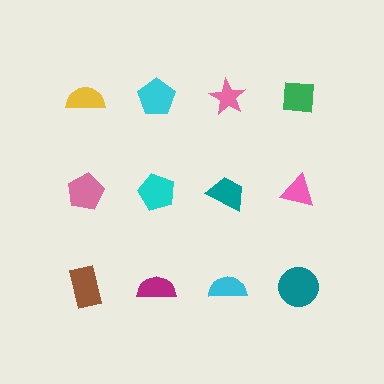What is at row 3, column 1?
A brown rectangle.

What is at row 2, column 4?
A pink triangle.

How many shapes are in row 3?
4 shapes.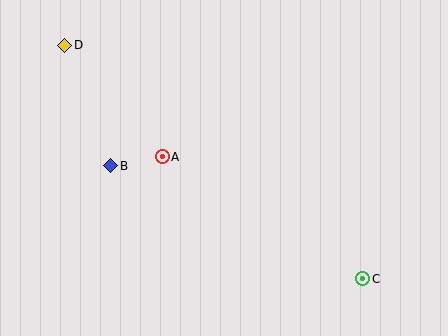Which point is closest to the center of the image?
Point A at (162, 157) is closest to the center.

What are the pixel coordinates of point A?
Point A is at (162, 157).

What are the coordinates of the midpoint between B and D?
The midpoint between B and D is at (88, 106).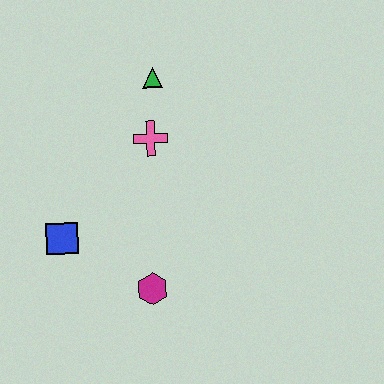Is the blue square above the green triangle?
No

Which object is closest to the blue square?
The magenta hexagon is closest to the blue square.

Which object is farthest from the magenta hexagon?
The green triangle is farthest from the magenta hexagon.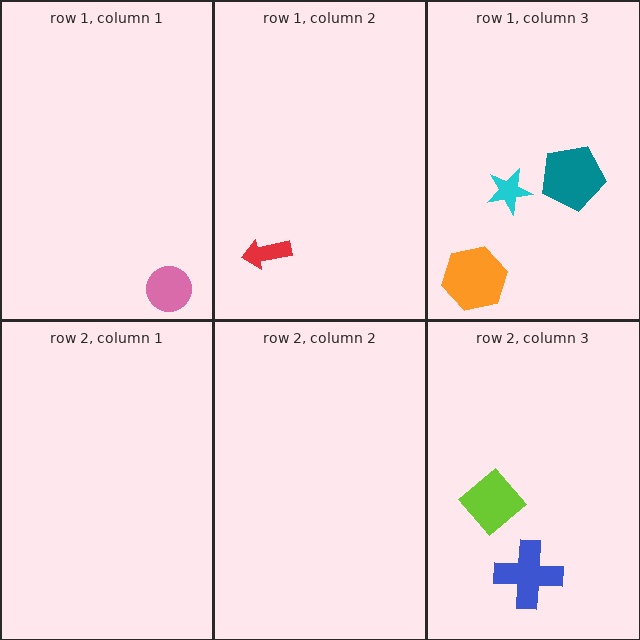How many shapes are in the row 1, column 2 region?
1.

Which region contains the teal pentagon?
The row 1, column 3 region.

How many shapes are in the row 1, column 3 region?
3.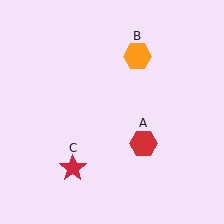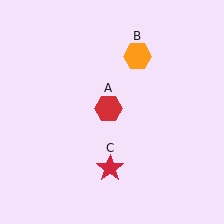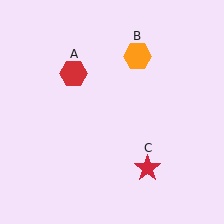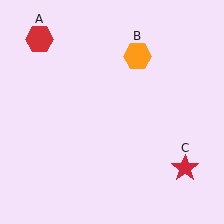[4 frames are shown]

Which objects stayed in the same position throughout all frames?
Orange hexagon (object B) remained stationary.